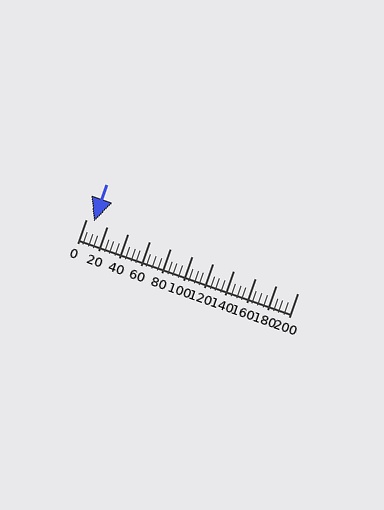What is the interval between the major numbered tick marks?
The major tick marks are spaced 20 units apart.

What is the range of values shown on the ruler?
The ruler shows values from 0 to 200.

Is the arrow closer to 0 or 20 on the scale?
The arrow is closer to 0.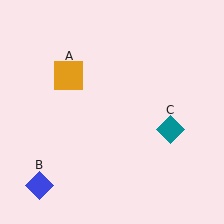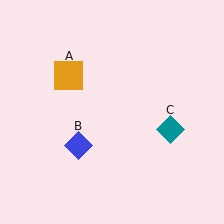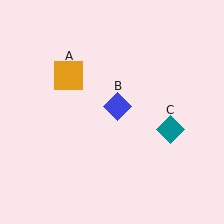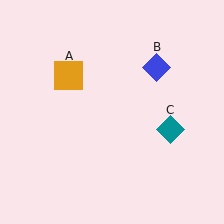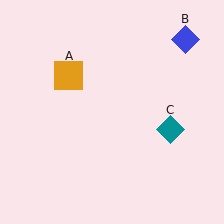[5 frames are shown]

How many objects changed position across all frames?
1 object changed position: blue diamond (object B).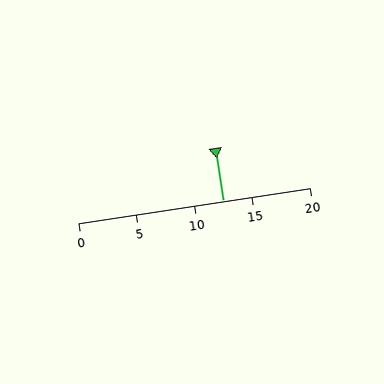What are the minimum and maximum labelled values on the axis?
The axis runs from 0 to 20.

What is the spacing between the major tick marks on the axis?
The major ticks are spaced 5 apart.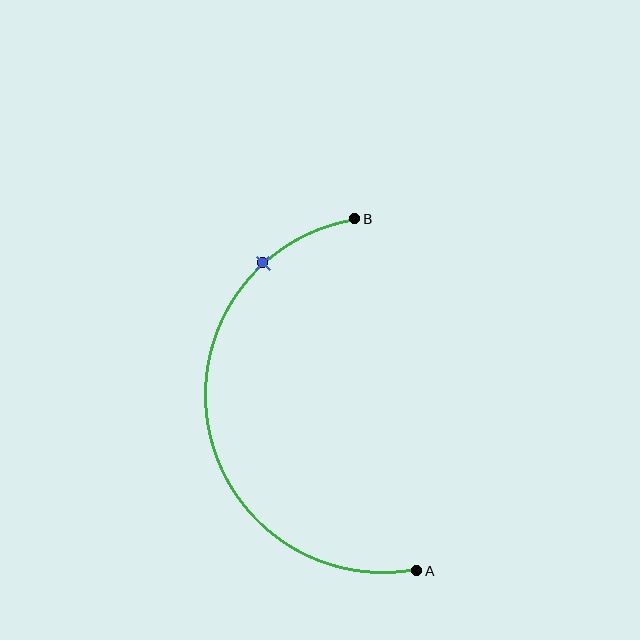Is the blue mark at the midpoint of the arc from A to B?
No. The blue mark lies on the arc but is closer to endpoint B. The arc midpoint would be at the point on the curve equidistant along the arc from both A and B.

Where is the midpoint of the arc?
The arc midpoint is the point on the curve farthest from the straight line joining A and B. It sits to the left of that line.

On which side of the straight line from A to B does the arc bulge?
The arc bulges to the left of the straight line connecting A and B.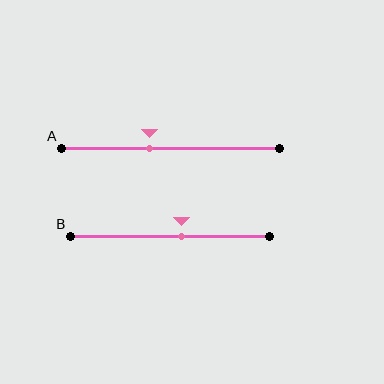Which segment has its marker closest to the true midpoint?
Segment B has its marker closest to the true midpoint.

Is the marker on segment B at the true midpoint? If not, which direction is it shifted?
No, the marker on segment B is shifted to the right by about 6% of the segment length.